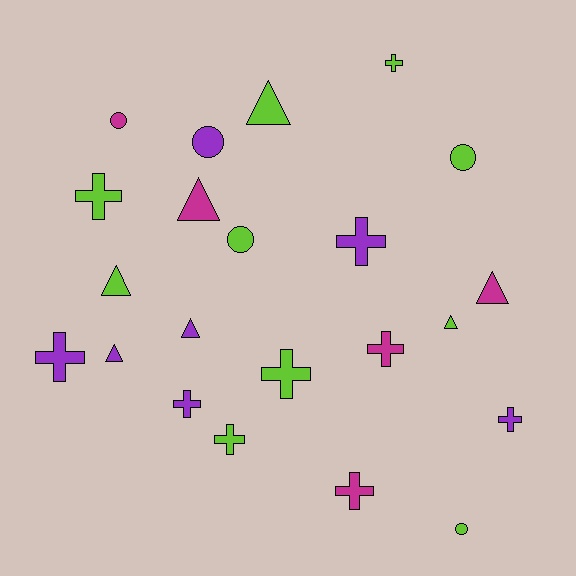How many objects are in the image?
There are 22 objects.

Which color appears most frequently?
Lime, with 10 objects.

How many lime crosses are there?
There are 4 lime crosses.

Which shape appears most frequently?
Cross, with 10 objects.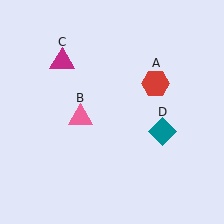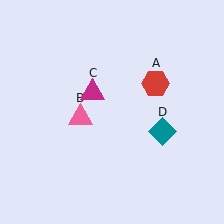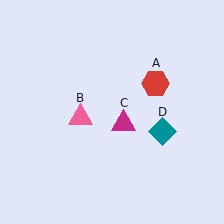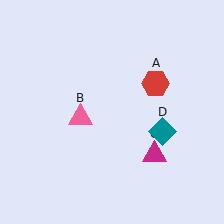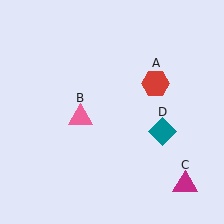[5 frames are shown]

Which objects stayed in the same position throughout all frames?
Red hexagon (object A) and pink triangle (object B) and teal diamond (object D) remained stationary.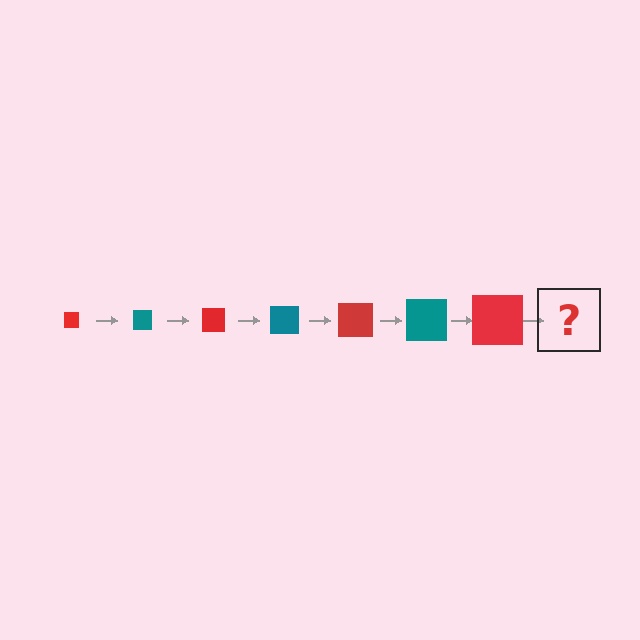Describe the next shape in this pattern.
It should be a teal square, larger than the previous one.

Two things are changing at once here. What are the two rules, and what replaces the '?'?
The two rules are that the square grows larger each step and the color cycles through red and teal. The '?' should be a teal square, larger than the previous one.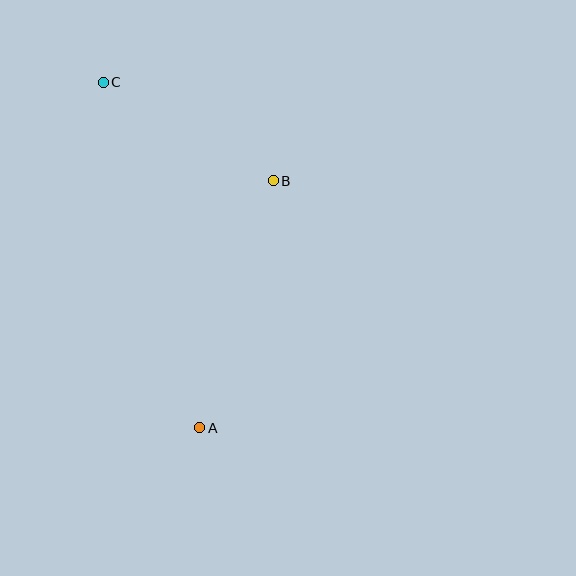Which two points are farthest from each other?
Points A and C are farthest from each other.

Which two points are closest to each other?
Points B and C are closest to each other.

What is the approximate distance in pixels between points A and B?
The distance between A and B is approximately 258 pixels.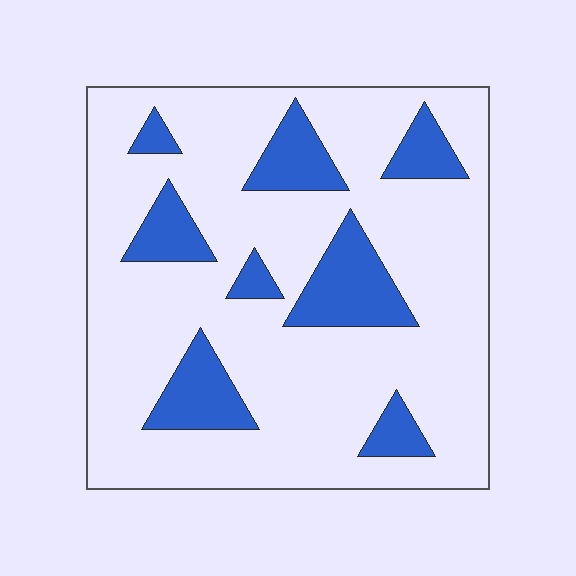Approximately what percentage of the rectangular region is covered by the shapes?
Approximately 20%.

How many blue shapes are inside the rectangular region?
8.